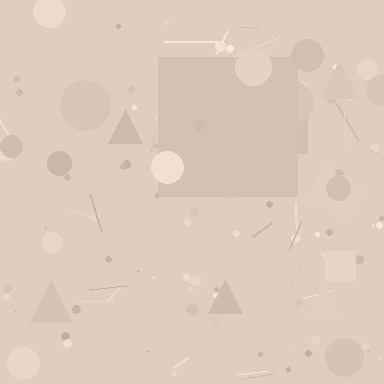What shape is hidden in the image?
A square is hidden in the image.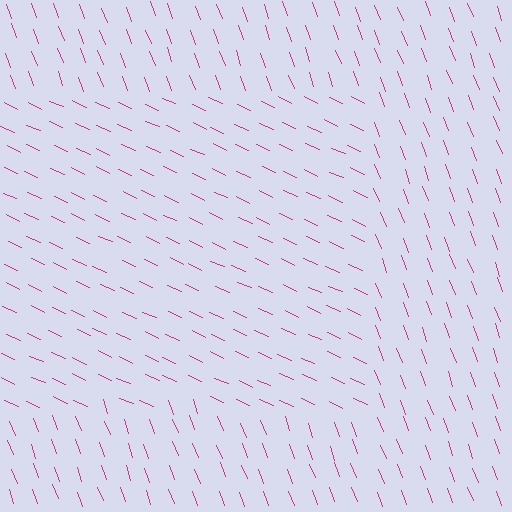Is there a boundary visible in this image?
Yes, there is a texture boundary formed by a change in line orientation.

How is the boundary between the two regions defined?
The boundary is defined purely by a change in line orientation (approximately 45 degrees difference). All lines are the same color and thickness.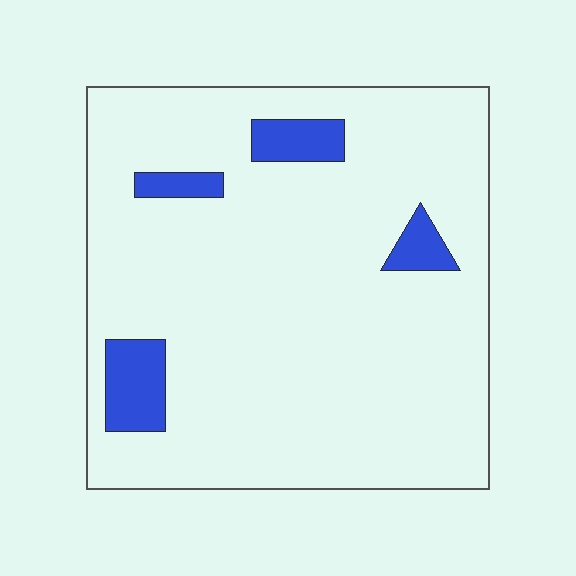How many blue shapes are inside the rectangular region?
4.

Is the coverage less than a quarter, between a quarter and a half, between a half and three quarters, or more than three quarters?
Less than a quarter.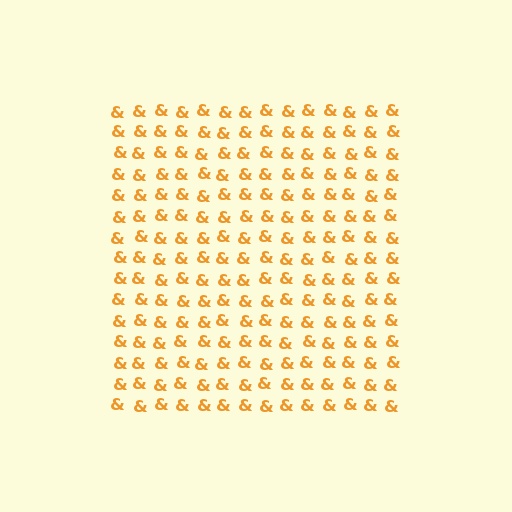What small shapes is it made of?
It is made of small ampersands.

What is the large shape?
The large shape is a square.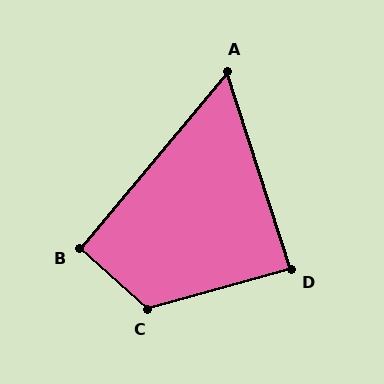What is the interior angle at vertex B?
Approximately 92 degrees (approximately right).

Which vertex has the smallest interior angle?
A, at approximately 58 degrees.